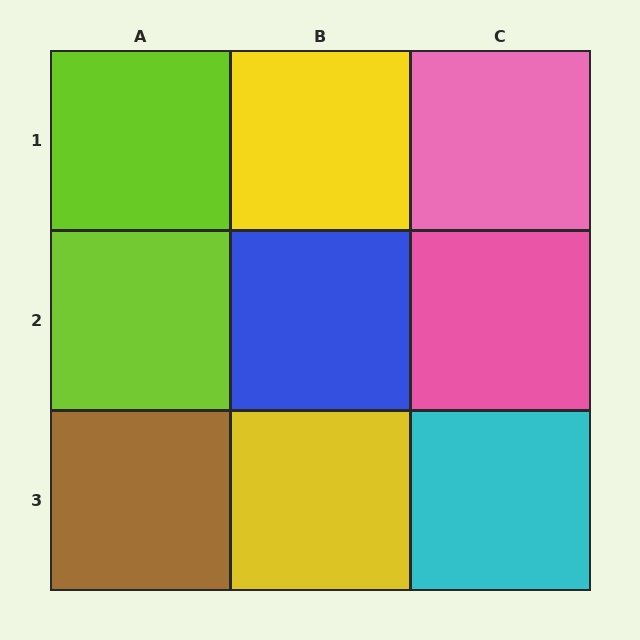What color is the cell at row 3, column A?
Brown.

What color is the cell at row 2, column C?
Pink.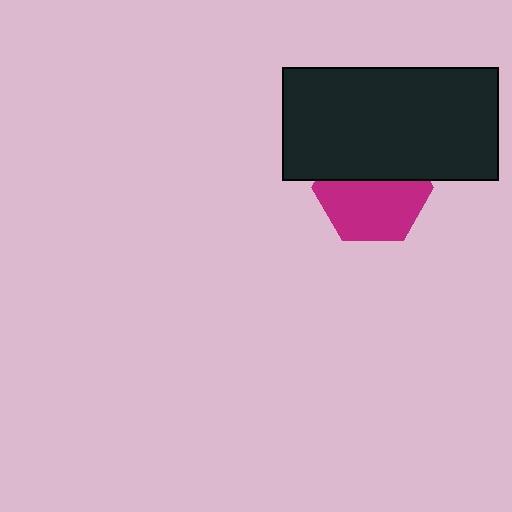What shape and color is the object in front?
The object in front is a black rectangle.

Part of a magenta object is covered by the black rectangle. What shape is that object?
It is a hexagon.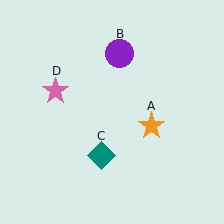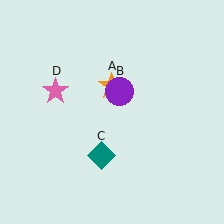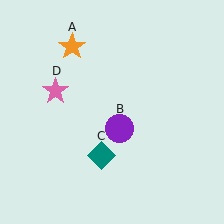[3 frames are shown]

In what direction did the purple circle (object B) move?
The purple circle (object B) moved down.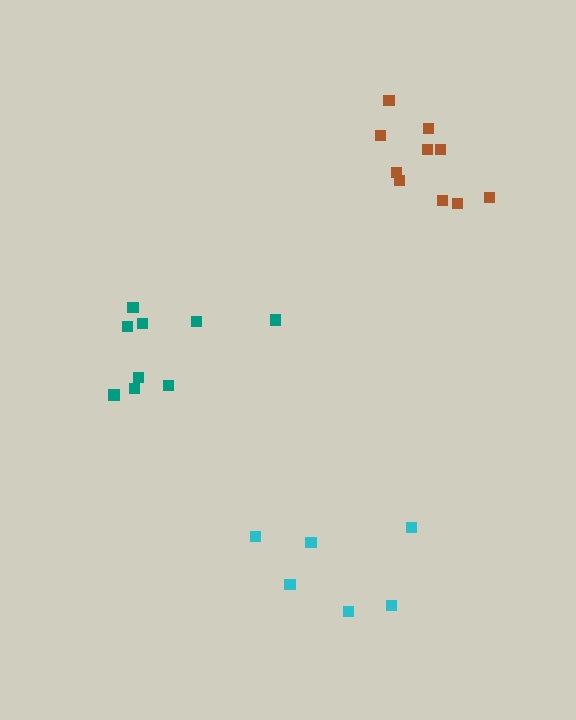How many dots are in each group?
Group 1: 9 dots, Group 2: 10 dots, Group 3: 6 dots (25 total).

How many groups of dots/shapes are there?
There are 3 groups.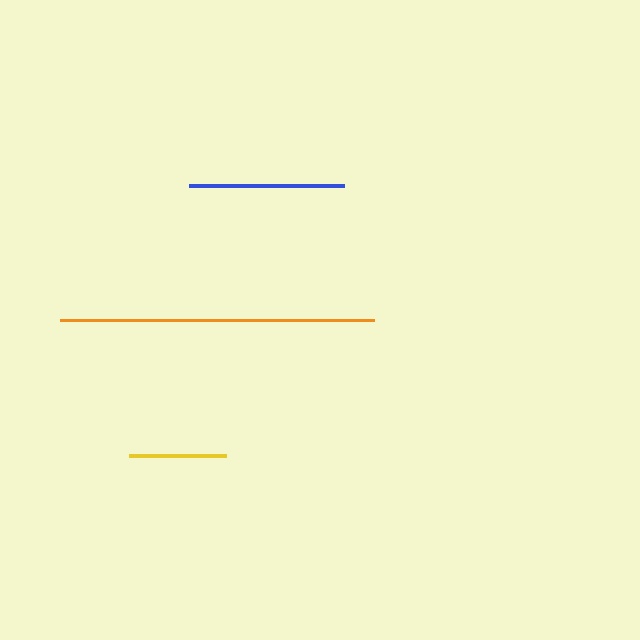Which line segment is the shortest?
The yellow line is the shortest at approximately 96 pixels.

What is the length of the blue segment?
The blue segment is approximately 154 pixels long.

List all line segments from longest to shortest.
From longest to shortest: orange, blue, yellow.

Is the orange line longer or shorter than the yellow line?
The orange line is longer than the yellow line.